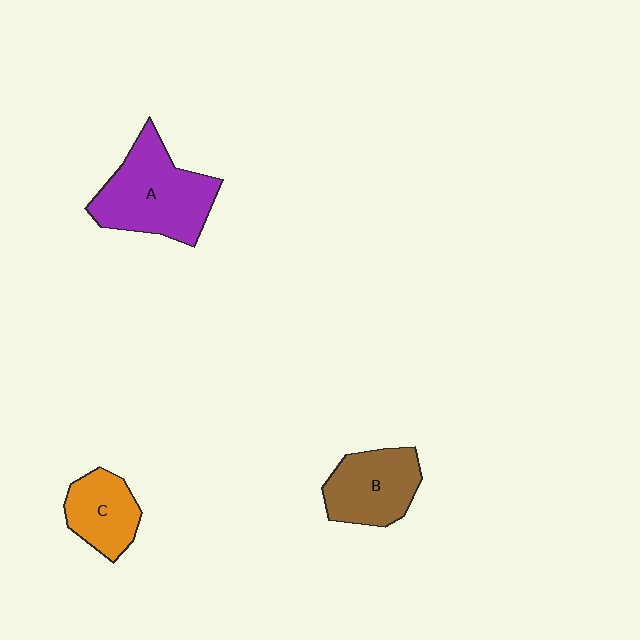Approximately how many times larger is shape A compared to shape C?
Approximately 1.8 times.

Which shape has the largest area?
Shape A (purple).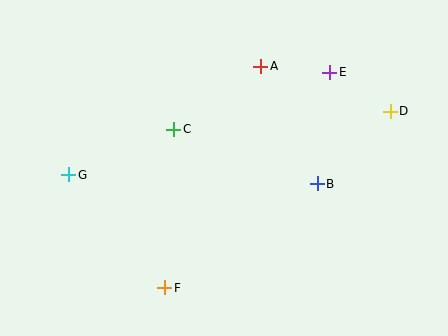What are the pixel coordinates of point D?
Point D is at (390, 111).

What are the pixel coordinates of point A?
Point A is at (261, 66).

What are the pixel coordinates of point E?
Point E is at (330, 72).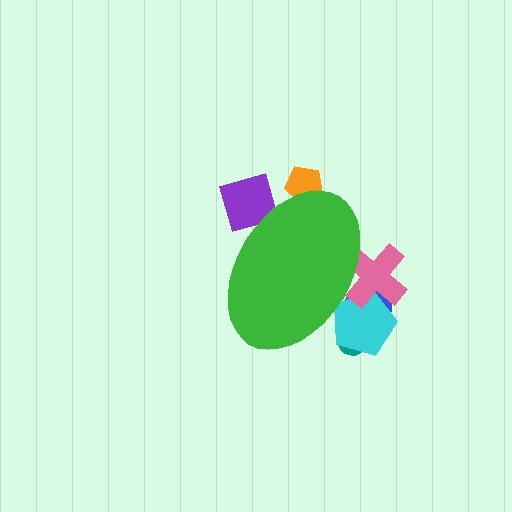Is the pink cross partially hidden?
Yes, the pink cross is partially hidden behind the green ellipse.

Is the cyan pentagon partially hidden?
Yes, the cyan pentagon is partially hidden behind the green ellipse.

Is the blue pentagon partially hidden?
Yes, the blue pentagon is partially hidden behind the green ellipse.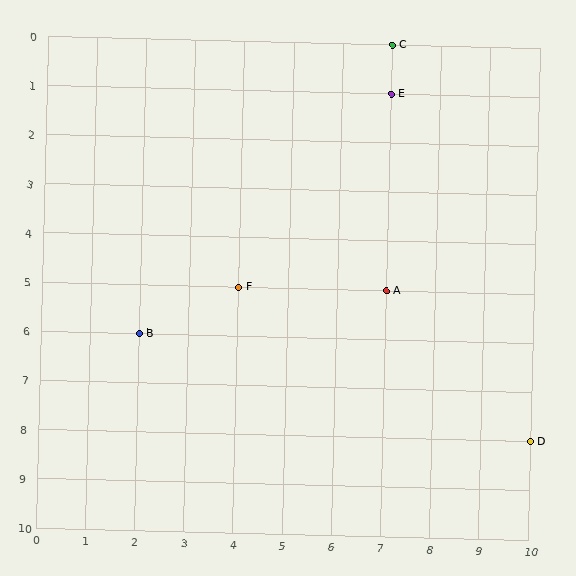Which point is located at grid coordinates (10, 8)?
Point D is at (10, 8).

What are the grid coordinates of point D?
Point D is at grid coordinates (10, 8).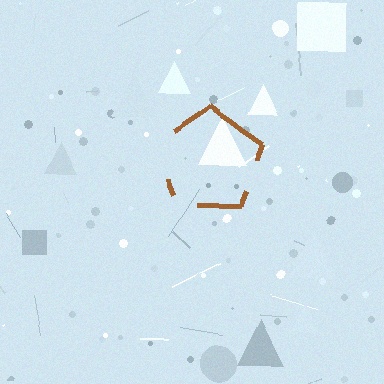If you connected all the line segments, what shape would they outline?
They would outline a pentagon.